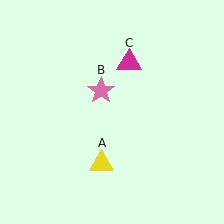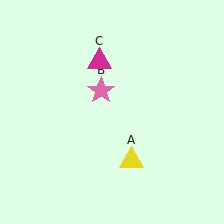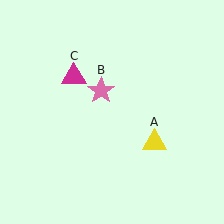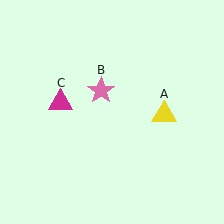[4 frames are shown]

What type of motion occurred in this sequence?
The yellow triangle (object A), magenta triangle (object C) rotated counterclockwise around the center of the scene.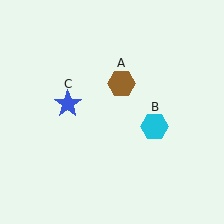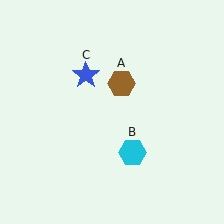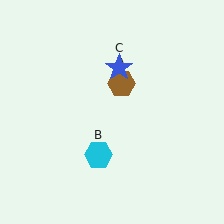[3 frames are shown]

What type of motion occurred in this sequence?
The cyan hexagon (object B), blue star (object C) rotated clockwise around the center of the scene.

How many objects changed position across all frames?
2 objects changed position: cyan hexagon (object B), blue star (object C).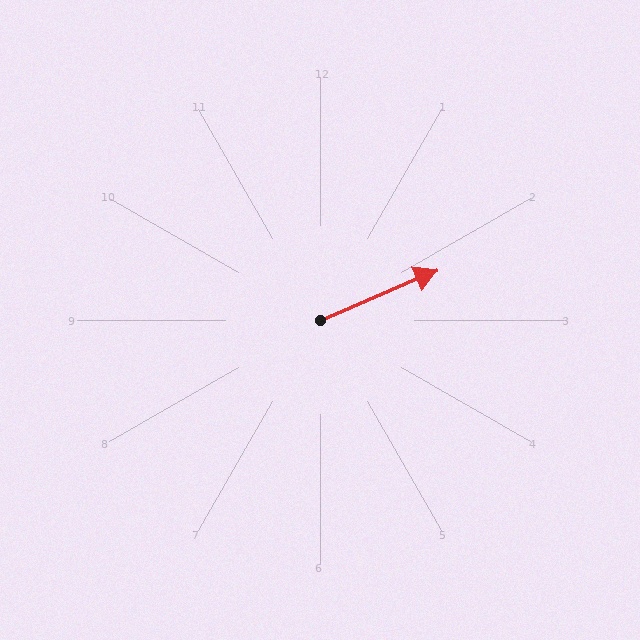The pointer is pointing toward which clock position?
Roughly 2 o'clock.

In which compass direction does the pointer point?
Northeast.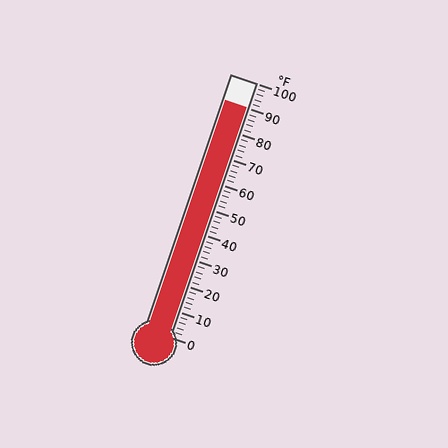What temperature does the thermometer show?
The thermometer shows approximately 90°F.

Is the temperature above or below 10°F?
The temperature is above 10°F.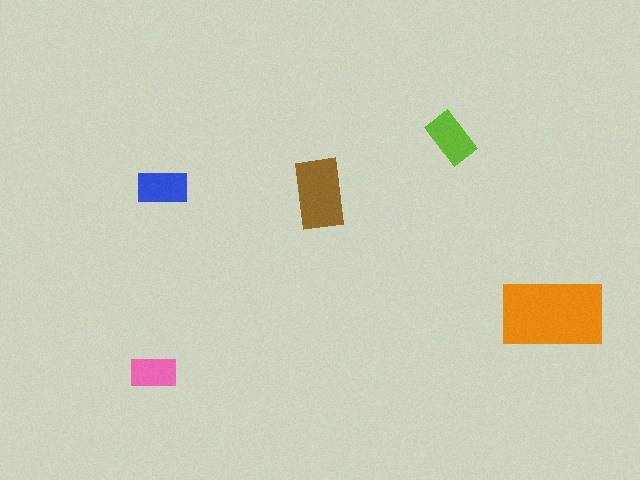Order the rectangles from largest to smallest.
the orange one, the brown one, the lime one, the blue one, the pink one.